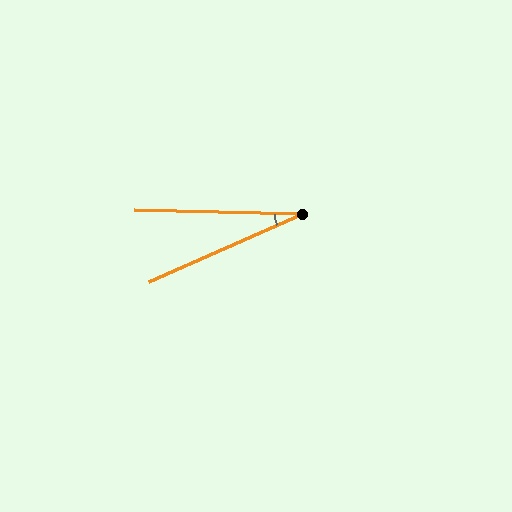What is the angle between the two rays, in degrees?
Approximately 25 degrees.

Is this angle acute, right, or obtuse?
It is acute.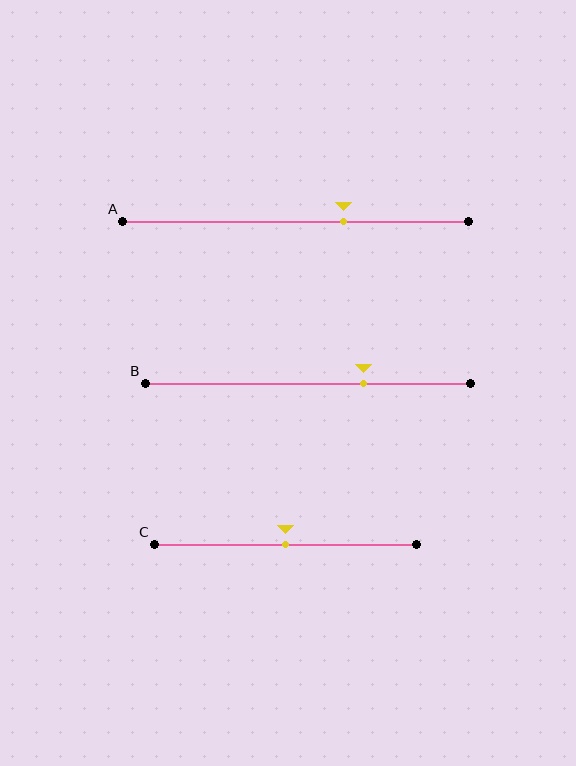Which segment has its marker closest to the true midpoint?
Segment C has its marker closest to the true midpoint.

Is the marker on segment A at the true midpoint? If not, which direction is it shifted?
No, the marker on segment A is shifted to the right by about 14% of the segment length.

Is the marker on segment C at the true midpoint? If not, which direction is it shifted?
Yes, the marker on segment C is at the true midpoint.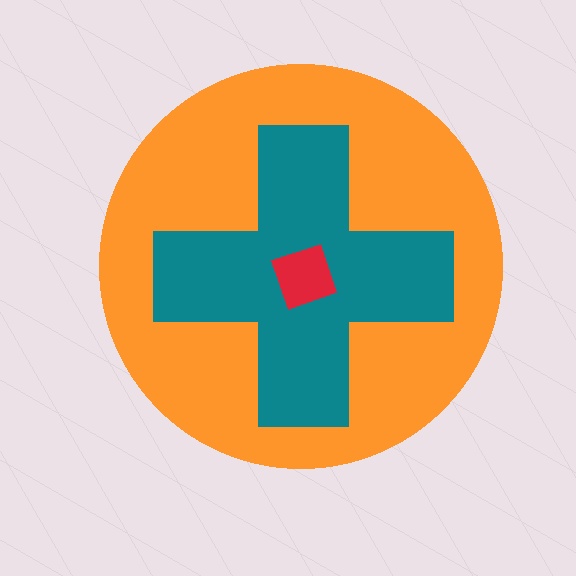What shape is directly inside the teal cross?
The red square.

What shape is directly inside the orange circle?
The teal cross.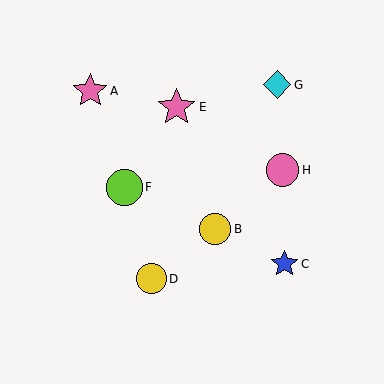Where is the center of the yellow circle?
The center of the yellow circle is at (215, 229).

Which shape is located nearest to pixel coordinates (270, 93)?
The cyan diamond (labeled G) at (277, 85) is nearest to that location.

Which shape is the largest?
The pink star (labeled E) is the largest.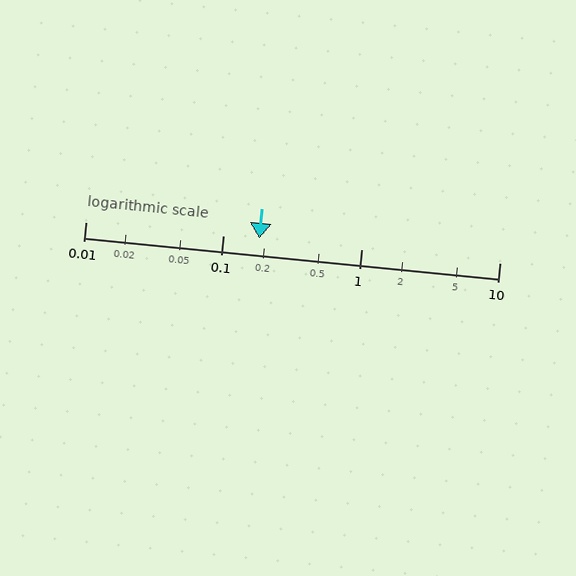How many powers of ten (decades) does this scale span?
The scale spans 3 decades, from 0.01 to 10.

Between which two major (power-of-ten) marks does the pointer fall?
The pointer is between 0.1 and 1.